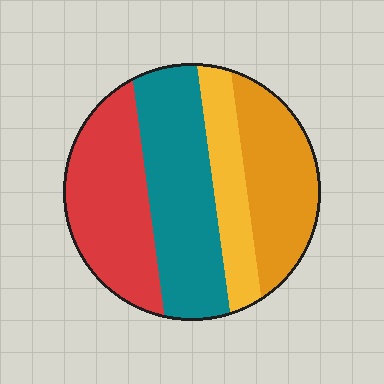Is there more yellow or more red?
Red.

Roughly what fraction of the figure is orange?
Orange takes up about one quarter (1/4) of the figure.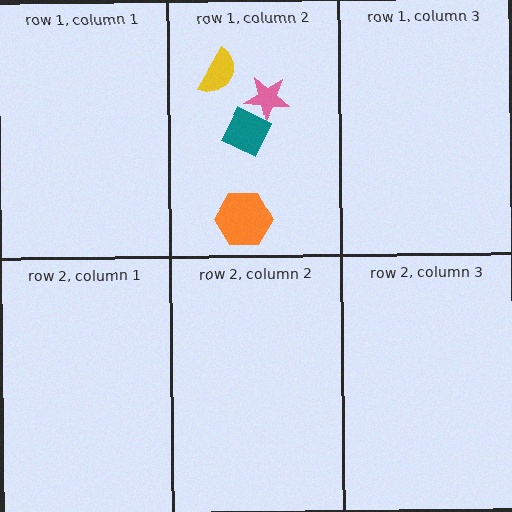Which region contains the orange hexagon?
The row 1, column 2 region.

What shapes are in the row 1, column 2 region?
The yellow semicircle, the pink star, the teal square, the orange hexagon.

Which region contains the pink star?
The row 1, column 2 region.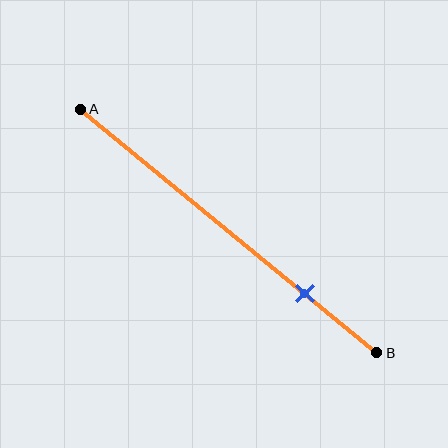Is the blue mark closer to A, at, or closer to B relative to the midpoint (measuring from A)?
The blue mark is closer to point B than the midpoint of segment AB.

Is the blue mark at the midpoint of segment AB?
No, the mark is at about 75% from A, not at the 50% midpoint.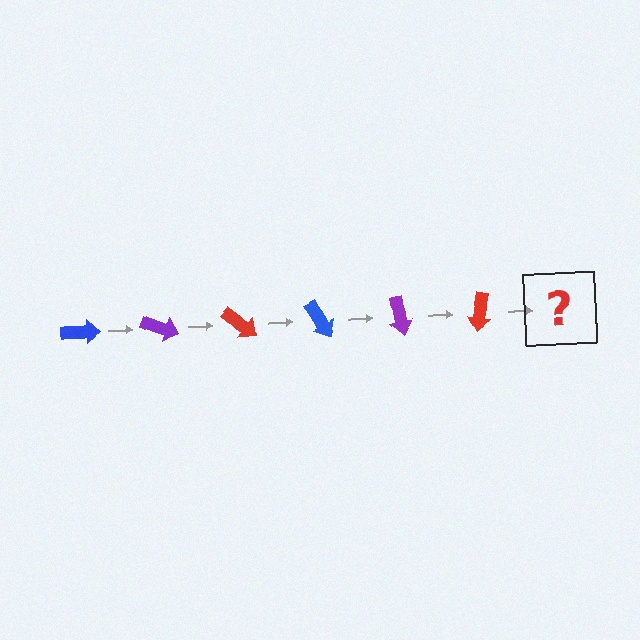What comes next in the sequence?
The next element should be a blue arrow, rotated 120 degrees from the start.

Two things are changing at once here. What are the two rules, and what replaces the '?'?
The two rules are that it rotates 20 degrees each step and the color cycles through blue, purple, and red. The '?' should be a blue arrow, rotated 120 degrees from the start.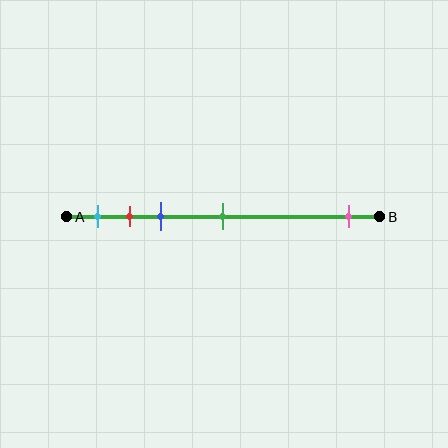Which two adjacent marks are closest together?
The red and blue marks are the closest adjacent pair.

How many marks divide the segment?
There are 5 marks dividing the segment.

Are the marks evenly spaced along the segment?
No, the marks are not evenly spaced.